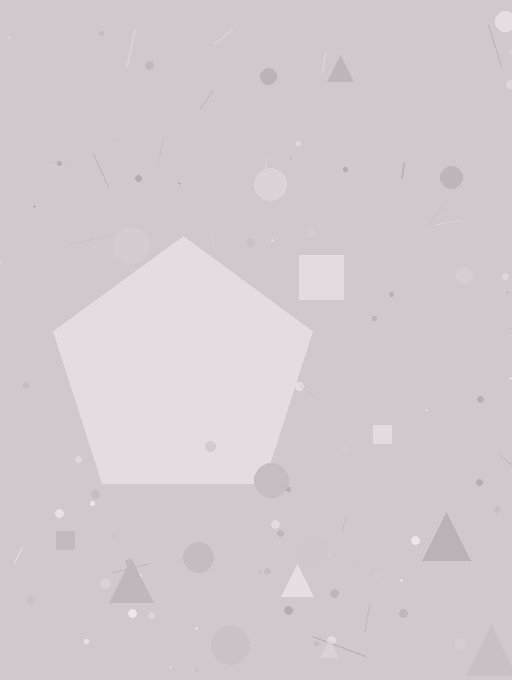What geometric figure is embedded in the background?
A pentagon is embedded in the background.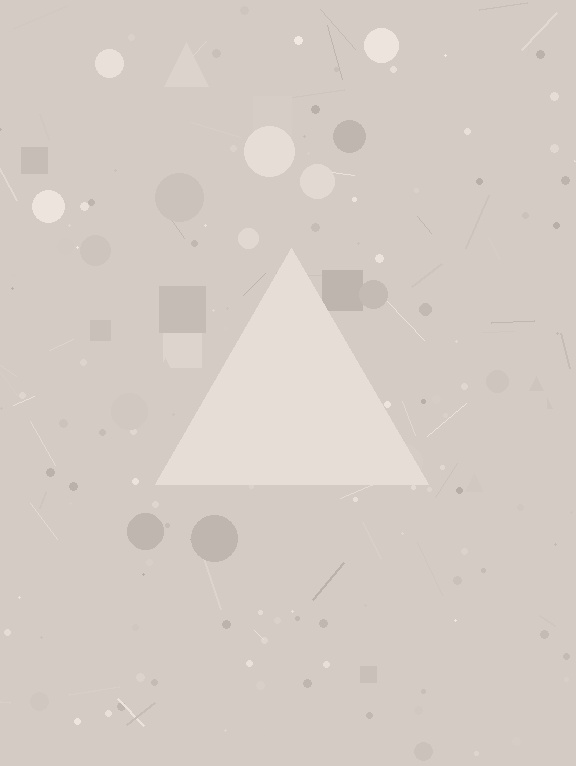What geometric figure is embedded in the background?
A triangle is embedded in the background.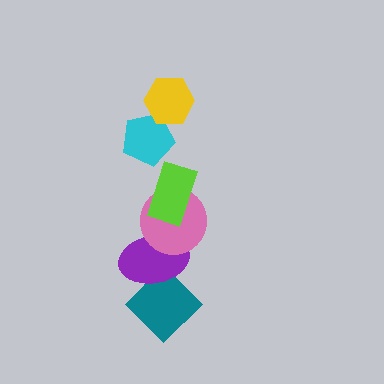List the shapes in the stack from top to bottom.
From top to bottom: the yellow hexagon, the cyan pentagon, the lime rectangle, the pink circle, the purple ellipse, the teal diamond.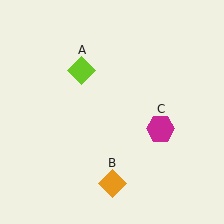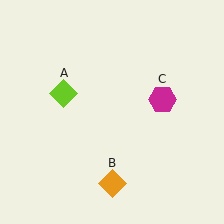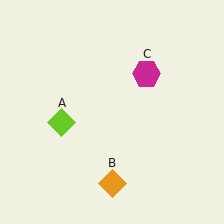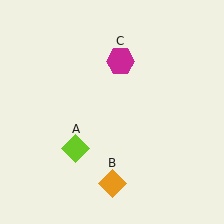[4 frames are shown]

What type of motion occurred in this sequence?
The lime diamond (object A), magenta hexagon (object C) rotated counterclockwise around the center of the scene.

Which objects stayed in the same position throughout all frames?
Orange diamond (object B) remained stationary.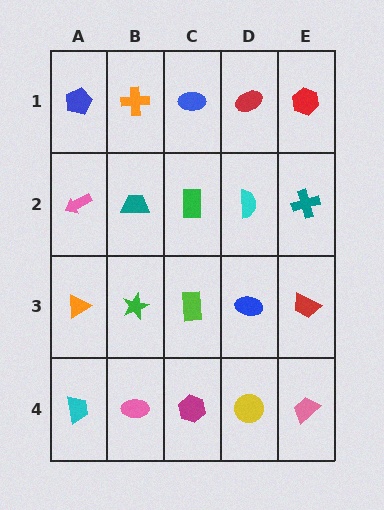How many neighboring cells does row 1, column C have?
3.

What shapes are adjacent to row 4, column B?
A green star (row 3, column B), a cyan trapezoid (row 4, column A), a magenta hexagon (row 4, column C).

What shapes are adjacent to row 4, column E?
A red trapezoid (row 3, column E), a yellow circle (row 4, column D).